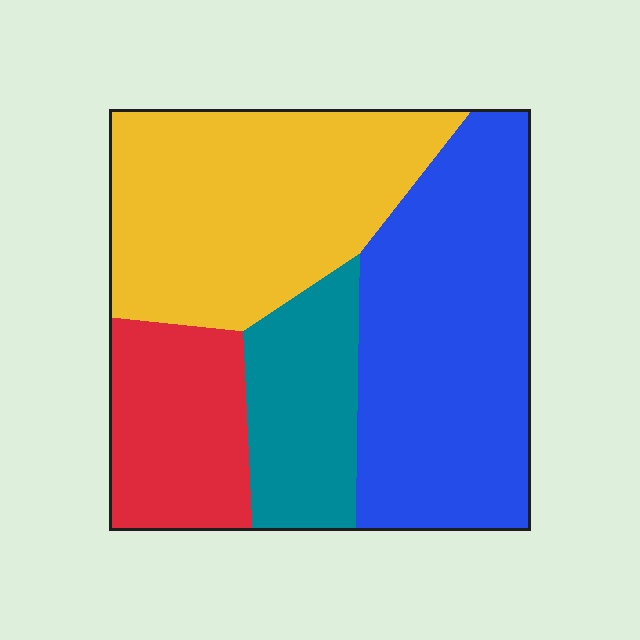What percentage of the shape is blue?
Blue covers 36% of the shape.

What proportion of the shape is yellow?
Yellow takes up about one third (1/3) of the shape.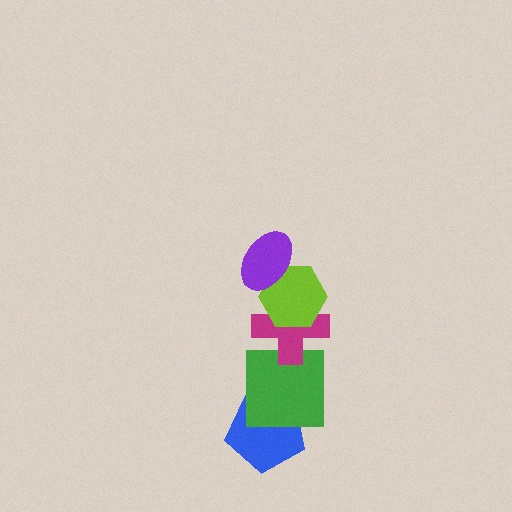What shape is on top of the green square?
The magenta cross is on top of the green square.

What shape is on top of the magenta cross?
The lime hexagon is on top of the magenta cross.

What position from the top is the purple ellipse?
The purple ellipse is 1st from the top.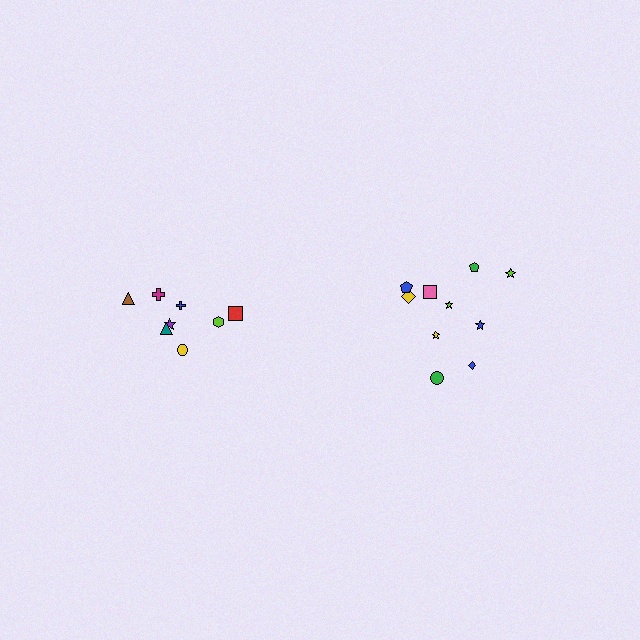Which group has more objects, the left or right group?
The right group.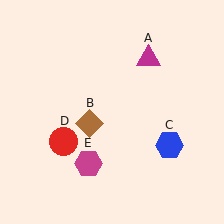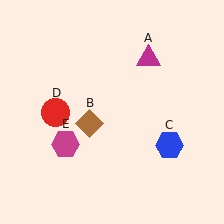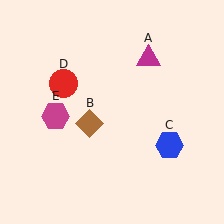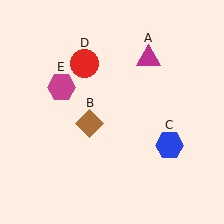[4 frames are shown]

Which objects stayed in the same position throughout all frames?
Magenta triangle (object A) and brown diamond (object B) and blue hexagon (object C) remained stationary.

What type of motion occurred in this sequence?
The red circle (object D), magenta hexagon (object E) rotated clockwise around the center of the scene.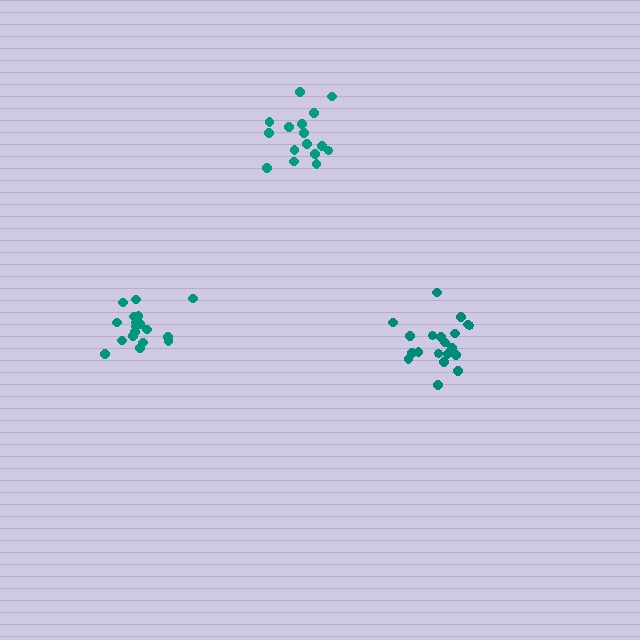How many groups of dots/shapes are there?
There are 3 groups.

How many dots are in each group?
Group 1: 16 dots, Group 2: 20 dots, Group 3: 18 dots (54 total).